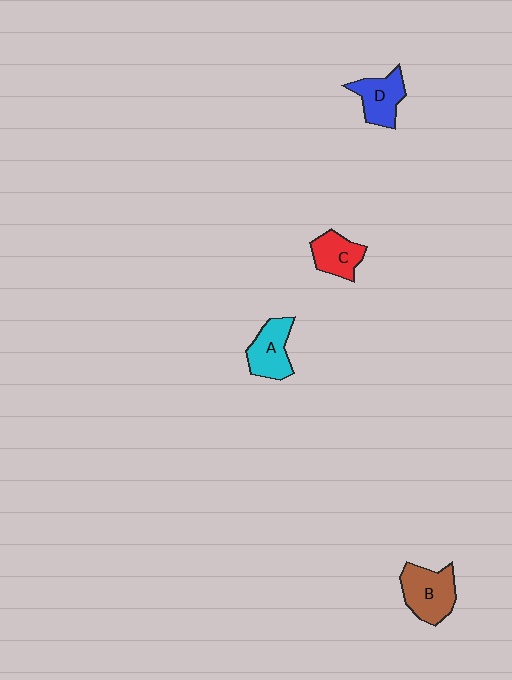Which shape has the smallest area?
Shape C (red).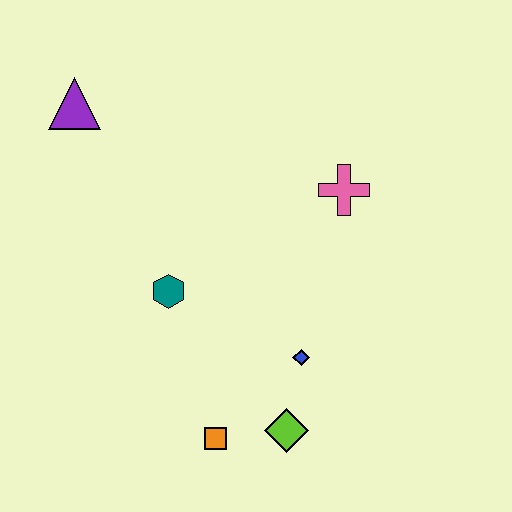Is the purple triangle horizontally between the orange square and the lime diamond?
No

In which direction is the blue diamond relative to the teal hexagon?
The blue diamond is to the right of the teal hexagon.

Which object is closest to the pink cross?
The blue diamond is closest to the pink cross.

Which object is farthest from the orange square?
The purple triangle is farthest from the orange square.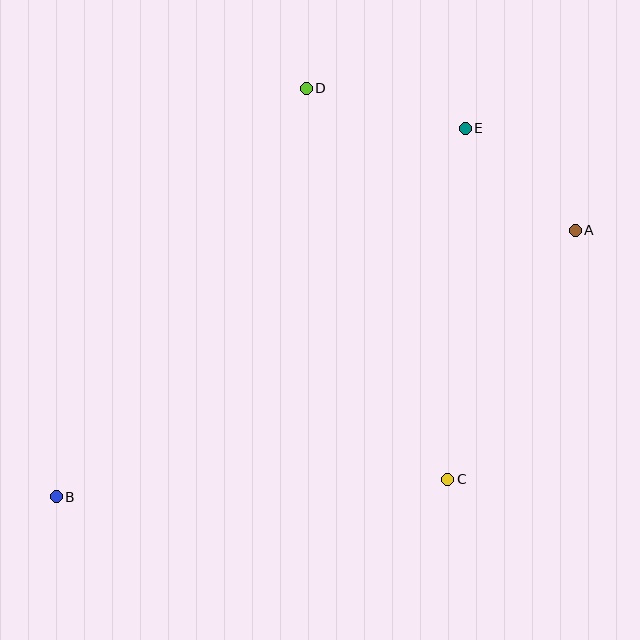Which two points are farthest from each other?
Points A and B are farthest from each other.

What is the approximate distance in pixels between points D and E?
The distance between D and E is approximately 164 pixels.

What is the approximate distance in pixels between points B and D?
The distance between B and D is approximately 479 pixels.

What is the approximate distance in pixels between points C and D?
The distance between C and D is approximately 416 pixels.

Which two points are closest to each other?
Points A and E are closest to each other.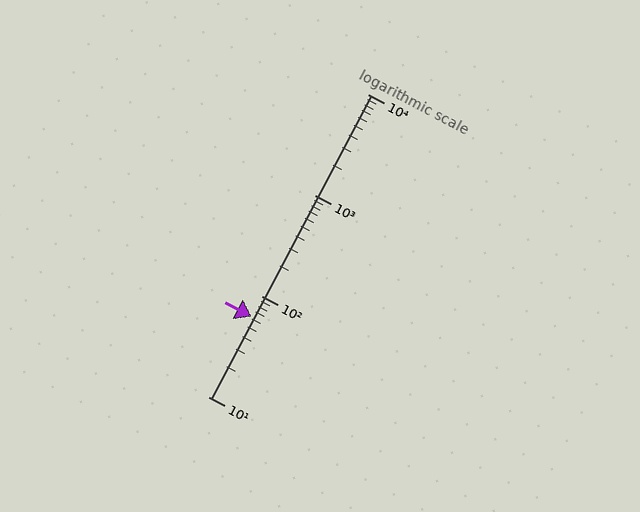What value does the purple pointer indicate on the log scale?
The pointer indicates approximately 62.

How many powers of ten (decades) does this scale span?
The scale spans 3 decades, from 10 to 10000.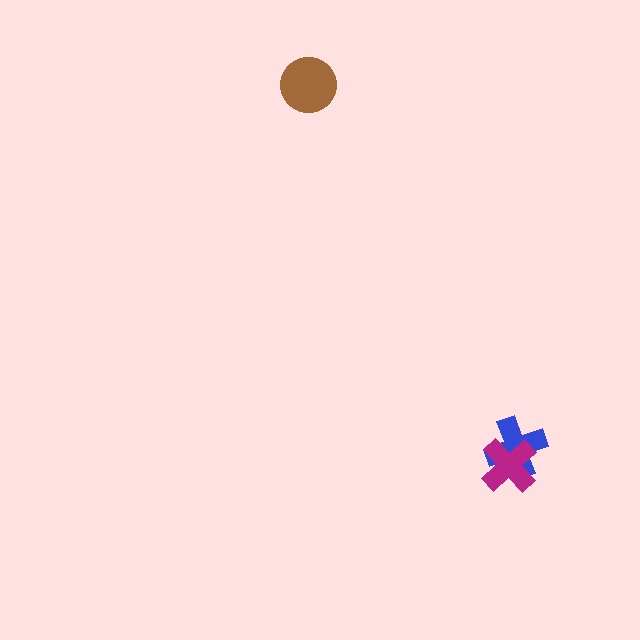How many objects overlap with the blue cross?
1 object overlaps with the blue cross.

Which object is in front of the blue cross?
The magenta cross is in front of the blue cross.